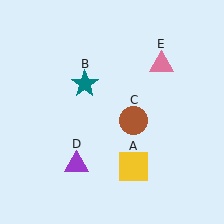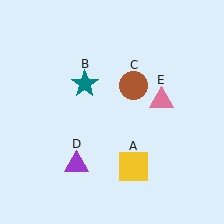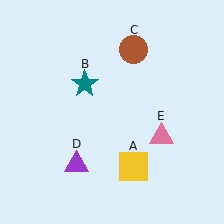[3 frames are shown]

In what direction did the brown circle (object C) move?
The brown circle (object C) moved up.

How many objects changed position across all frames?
2 objects changed position: brown circle (object C), pink triangle (object E).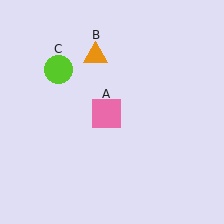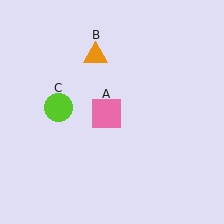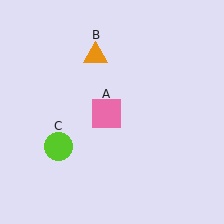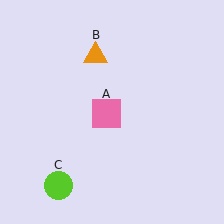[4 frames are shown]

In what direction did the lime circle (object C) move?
The lime circle (object C) moved down.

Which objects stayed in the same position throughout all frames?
Pink square (object A) and orange triangle (object B) remained stationary.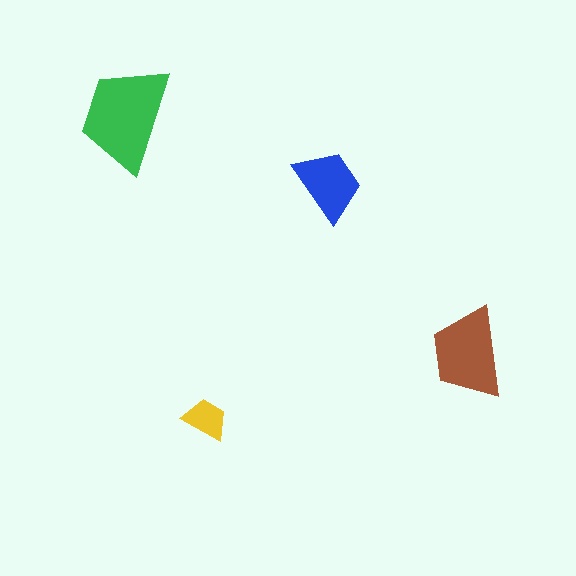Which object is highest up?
The green trapezoid is topmost.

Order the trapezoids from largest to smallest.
the green one, the brown one, the blue one, the yellow one.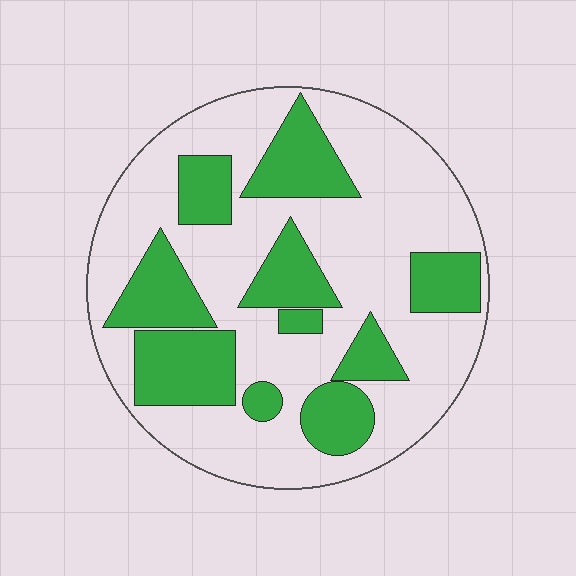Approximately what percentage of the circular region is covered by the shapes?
Approximately 35%.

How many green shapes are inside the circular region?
10.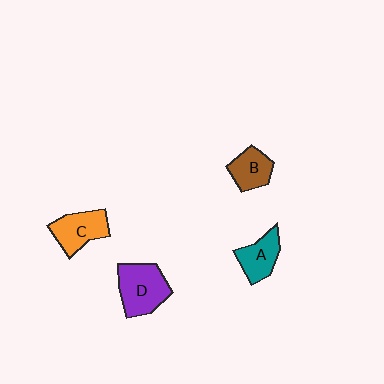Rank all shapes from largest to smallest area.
From largest to smallest: D (purple), C (orange), A (teal), B (brown).